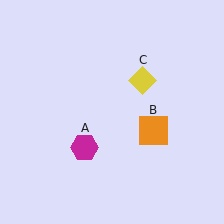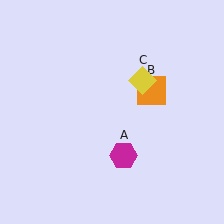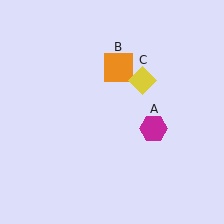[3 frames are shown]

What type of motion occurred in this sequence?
The magenta hexagon (object A), orange square (object B) rotated counterclockwise around the center of the scene.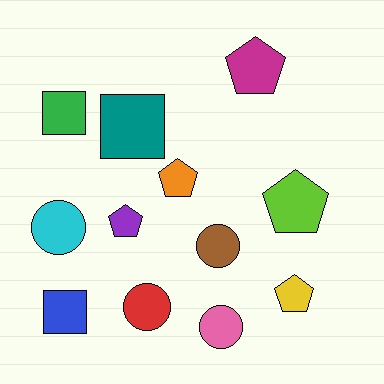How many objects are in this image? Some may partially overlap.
There are 12 objects.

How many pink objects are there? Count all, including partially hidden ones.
There is 1 pink object.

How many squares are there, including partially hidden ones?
There are 3 squares.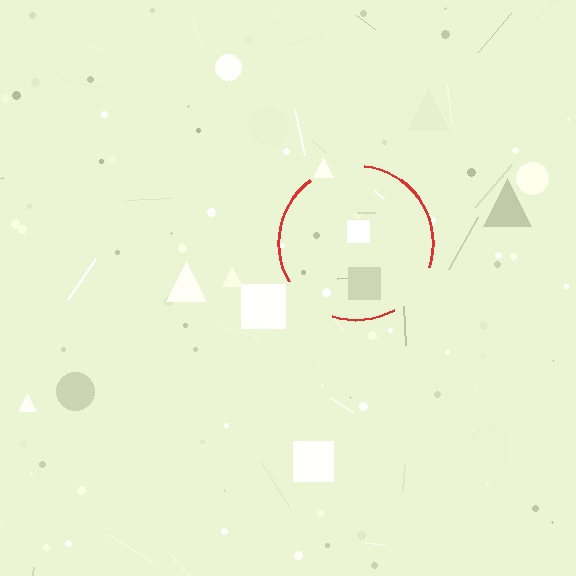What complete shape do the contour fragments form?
The contour fragments form a circle.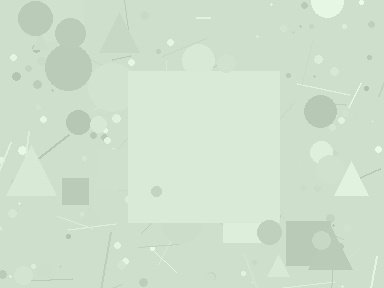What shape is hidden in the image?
A square is hidden in the image.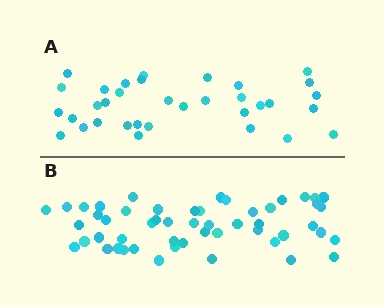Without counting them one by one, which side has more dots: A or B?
Region B (the bottom region) has more dots.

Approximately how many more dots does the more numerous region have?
Region B has approximately 20 more dots than region A.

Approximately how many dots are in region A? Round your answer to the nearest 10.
About 30 dots. (The exact count is 34, which rounds to 30.)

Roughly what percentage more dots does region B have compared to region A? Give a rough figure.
About 55% more.